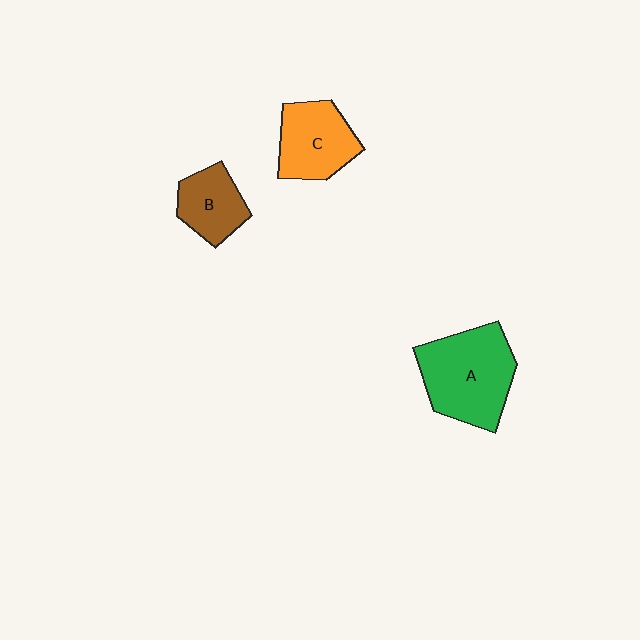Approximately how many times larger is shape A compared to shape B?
Approximately 1.9 times.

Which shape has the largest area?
Shape A (green).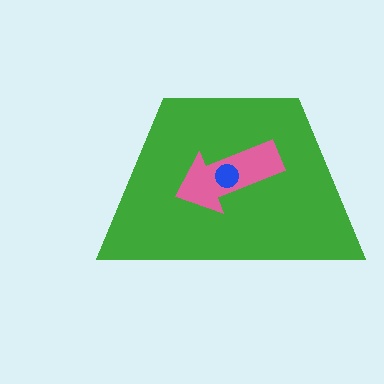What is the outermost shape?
The green trapezoid.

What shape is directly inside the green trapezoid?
The pink arrow.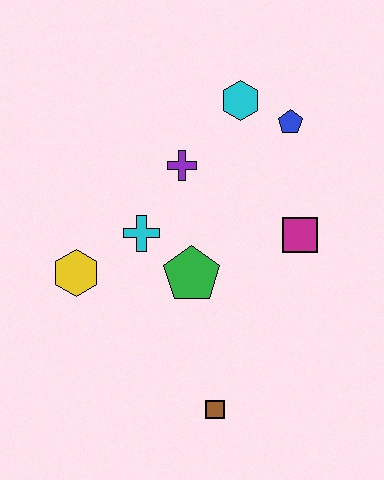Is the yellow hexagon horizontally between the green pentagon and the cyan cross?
No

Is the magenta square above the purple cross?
No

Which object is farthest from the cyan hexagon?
The brown square is farthest from the cyan hexagon.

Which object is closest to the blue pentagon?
The cyan hexagon is closest to the blue pentagon.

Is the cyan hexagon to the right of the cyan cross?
Yes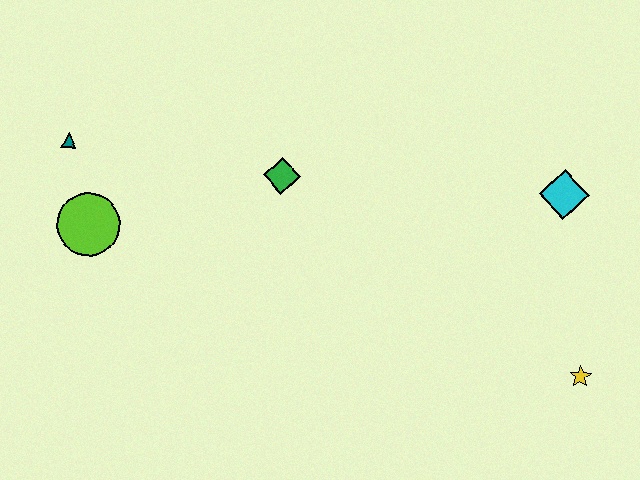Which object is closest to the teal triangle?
The lime circle is closest to the teal triangle.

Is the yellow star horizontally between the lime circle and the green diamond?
No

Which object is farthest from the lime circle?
The yellow star is farthest from the lime circle.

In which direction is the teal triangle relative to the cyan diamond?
The teal triangle is to the left of the cyan diamond.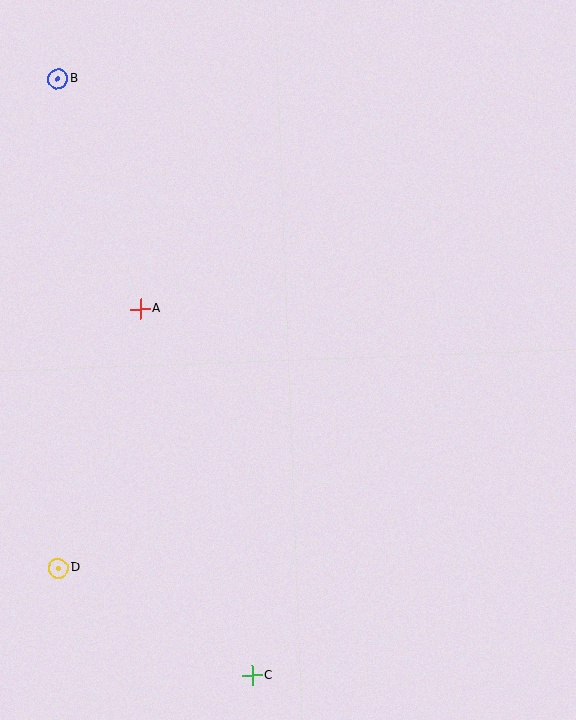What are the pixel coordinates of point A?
Point A is at (140, 309).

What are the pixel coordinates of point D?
Point D is at (58, 568).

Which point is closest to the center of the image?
Point A at (140, 309) is closest to the center.